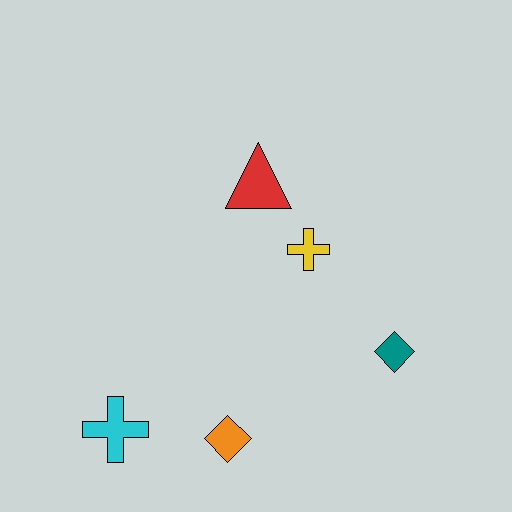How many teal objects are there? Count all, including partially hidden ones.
There is 1 teal object.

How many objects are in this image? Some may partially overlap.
There are 5 objects.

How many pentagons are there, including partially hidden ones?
There are no pentagons.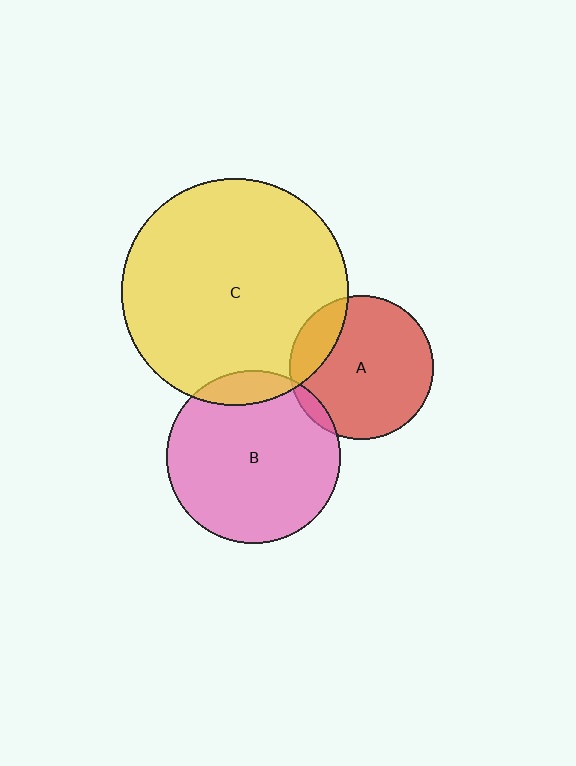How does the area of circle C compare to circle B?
Approximately 1.7 times.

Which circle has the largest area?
Circle C (yellow).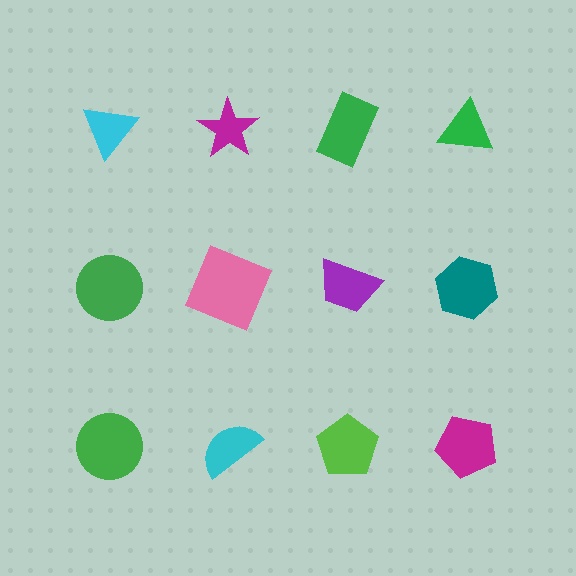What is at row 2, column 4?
A teal hexagon.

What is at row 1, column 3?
A green rectangle.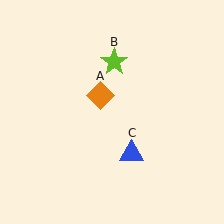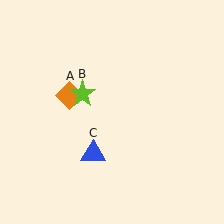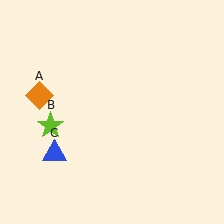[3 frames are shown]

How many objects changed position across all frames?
3 objects changed position: orange diamond (object A), lime star (object B), blue triangle (object C).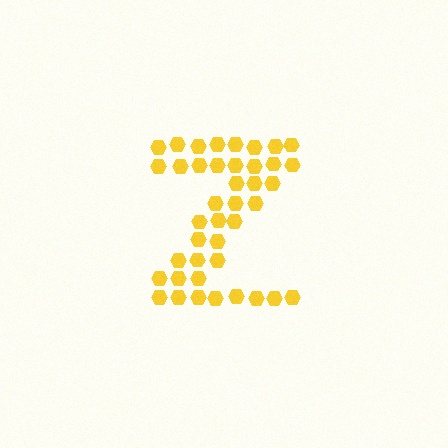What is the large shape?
The large shape is the letter Z.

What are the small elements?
The small elements are hexagons.